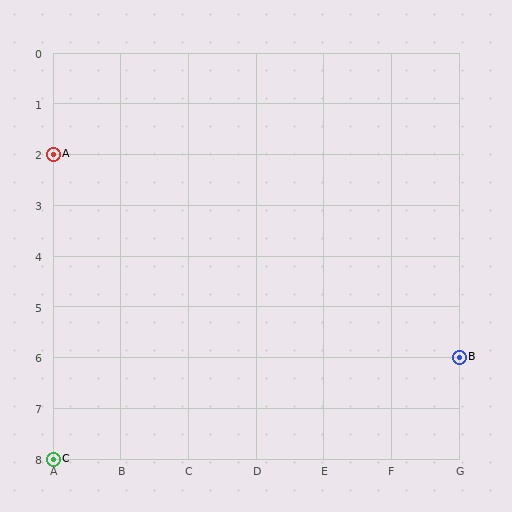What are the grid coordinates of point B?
Point B is at grid coordinates (G, 6).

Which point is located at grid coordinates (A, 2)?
Point A is at (A, 2).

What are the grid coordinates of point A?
Point A is at grid coordinates (A, 2).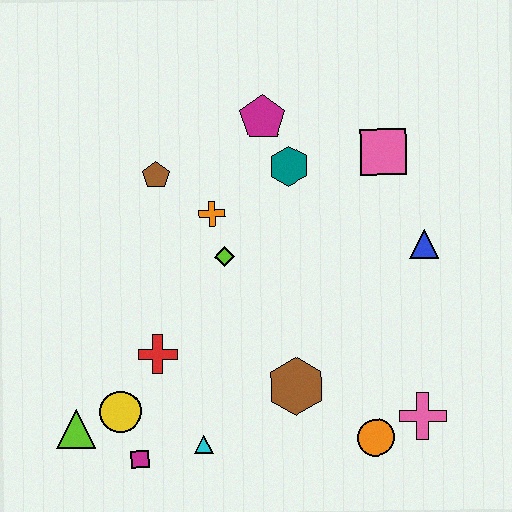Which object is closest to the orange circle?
The pink cross is closest to the orange circle.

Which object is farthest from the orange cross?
The pink cross is farthest from the orange cross.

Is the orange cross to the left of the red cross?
No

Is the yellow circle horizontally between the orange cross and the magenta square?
No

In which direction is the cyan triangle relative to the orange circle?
The cyan triangle is to the left of the orange circle.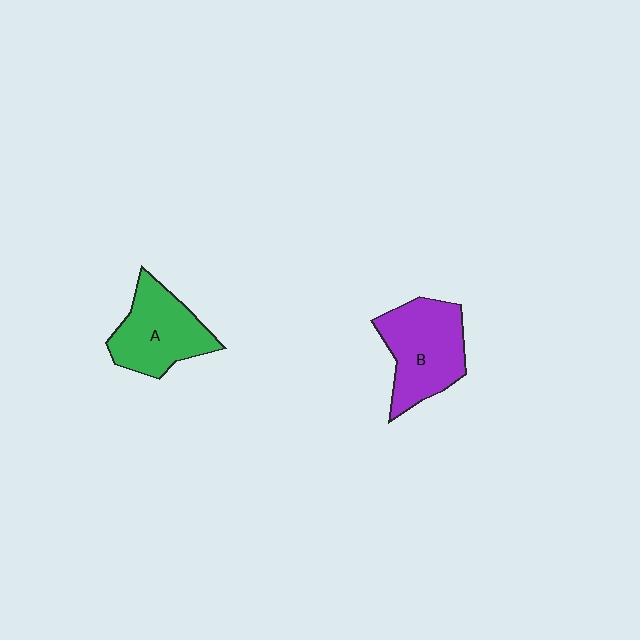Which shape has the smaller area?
Shape A (green).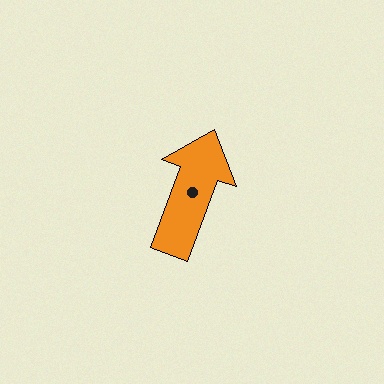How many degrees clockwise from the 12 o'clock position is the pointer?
Approximately 20 degrees.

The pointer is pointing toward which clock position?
Roughly 1 o'clock.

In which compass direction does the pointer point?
North.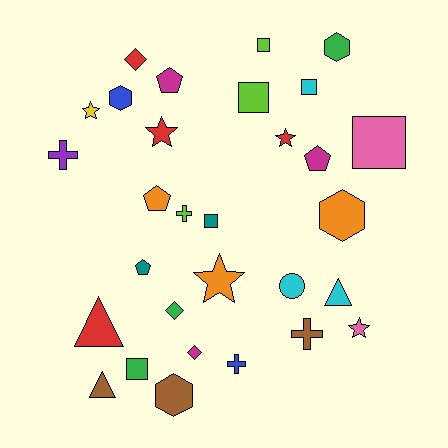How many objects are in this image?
There are 30 objects.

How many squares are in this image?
There are 6 squares.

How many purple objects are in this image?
There is 1 purple object.